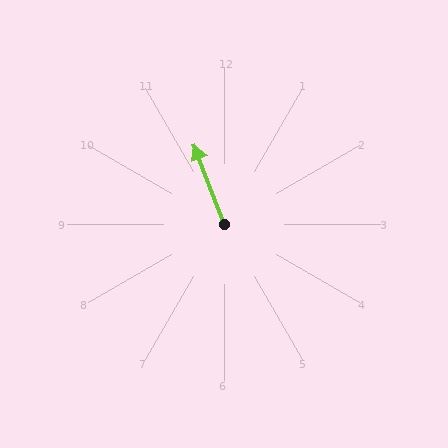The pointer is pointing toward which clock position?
Roughly 11 o'clock.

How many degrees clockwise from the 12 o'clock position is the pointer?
Approximately 339 degrees.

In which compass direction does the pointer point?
North.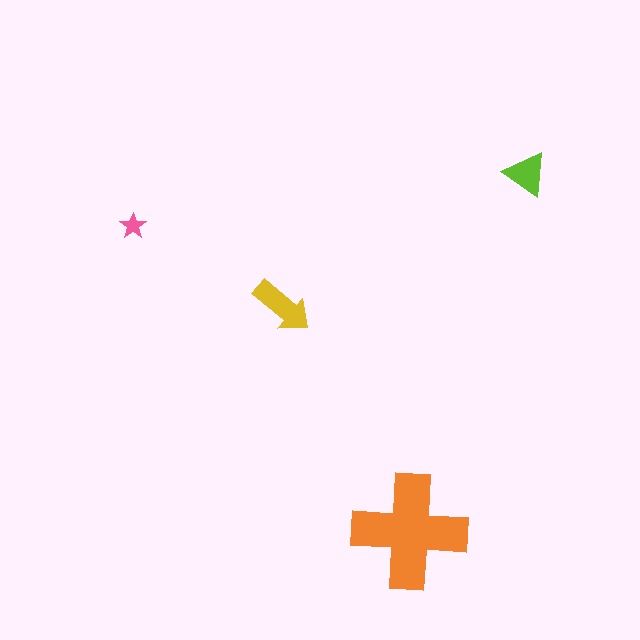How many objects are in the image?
There are 4 objects in the image.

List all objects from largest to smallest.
The orange cross, the yellow arrow, the lime triangle, the pink star.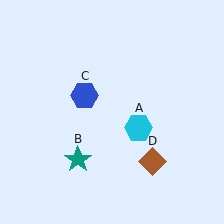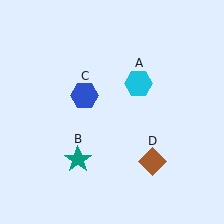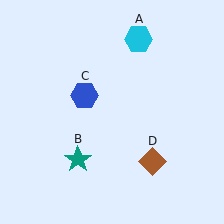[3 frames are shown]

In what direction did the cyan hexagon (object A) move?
The cyan hexagon (object A) moved up.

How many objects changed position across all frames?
1 object changed position: cyan hexagon (object A).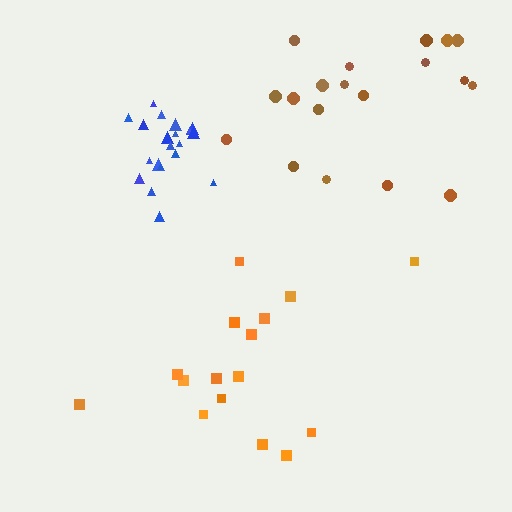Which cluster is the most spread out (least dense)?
Orange.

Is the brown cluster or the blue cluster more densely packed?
Blue.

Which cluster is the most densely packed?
Blue.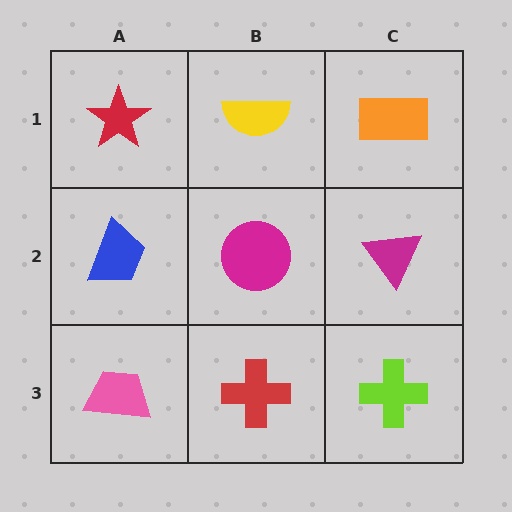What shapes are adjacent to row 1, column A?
A blue trapezoid (row 2, column A), a yellow semicircle (row 1, column B).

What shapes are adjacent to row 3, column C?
A magenta triangle (row 2, column C), a red cross (row 3, column B).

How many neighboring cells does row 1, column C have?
2.